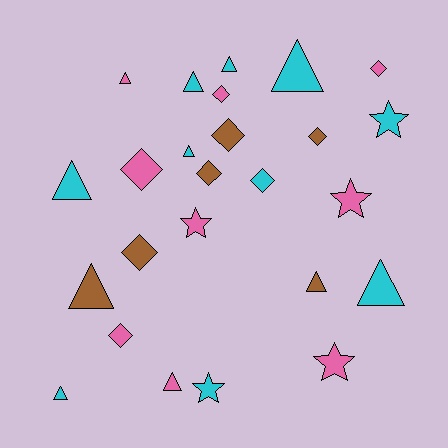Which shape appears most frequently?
Triangle, with 11 objects.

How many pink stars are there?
There are 3 pink stars.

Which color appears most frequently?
Cyan, with 10 objects.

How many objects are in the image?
There are 25 objects.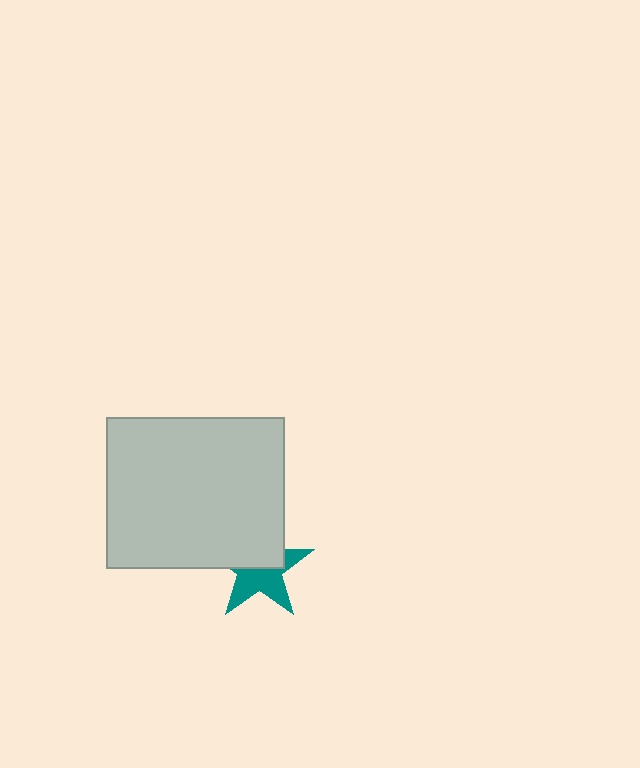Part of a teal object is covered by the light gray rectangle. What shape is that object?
It is a star.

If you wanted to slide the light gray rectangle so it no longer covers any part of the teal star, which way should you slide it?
Slide it up — that is the most direct way to separate the two shapes.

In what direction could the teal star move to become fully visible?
The teal star could move down. That would shift it out from behind the light gray rectangle entirely.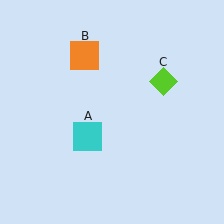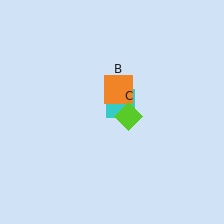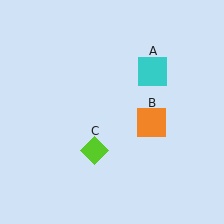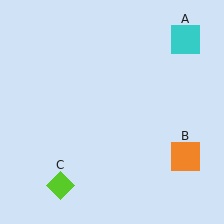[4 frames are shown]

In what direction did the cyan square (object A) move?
The cyan square (object A) moved up and to the right.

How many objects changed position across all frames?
3 objects changed position: cyan square (object A), orange square (object B), lime diamond (object C).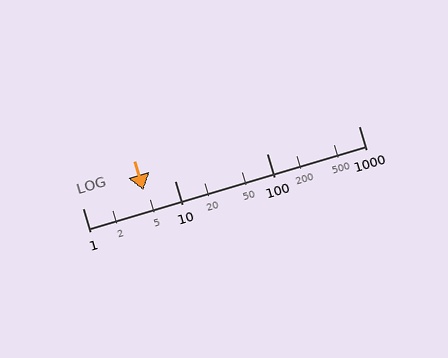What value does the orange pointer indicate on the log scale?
The pointer indicates approximately 4.6.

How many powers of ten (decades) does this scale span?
The scale spans 3 decades, from 1 to 1000.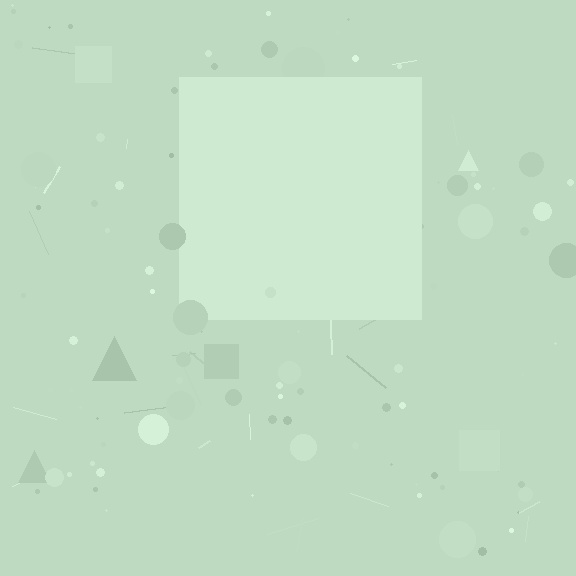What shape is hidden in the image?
A square is hidden in the image.